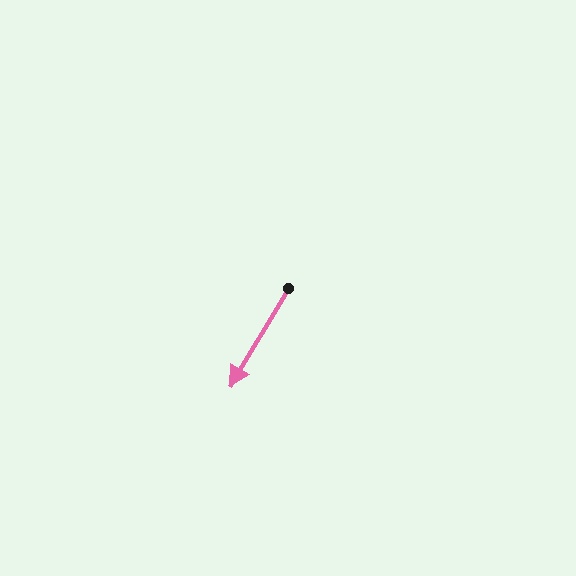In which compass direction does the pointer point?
Southwest.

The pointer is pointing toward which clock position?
Roughly 7 o'clock.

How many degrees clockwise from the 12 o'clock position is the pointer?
Approximately 211 degrees.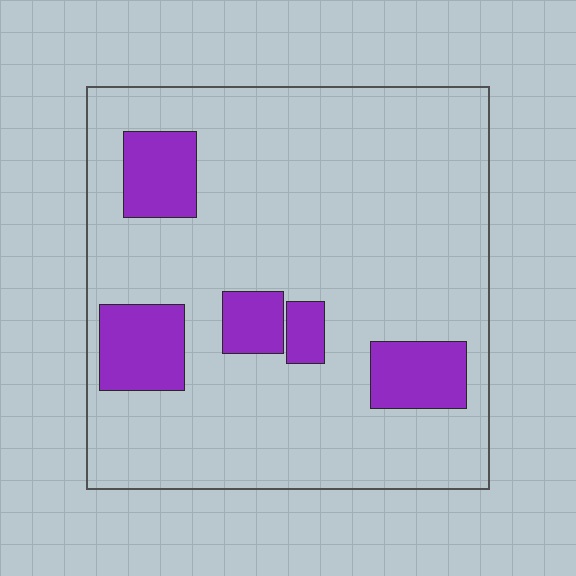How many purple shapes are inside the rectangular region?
5.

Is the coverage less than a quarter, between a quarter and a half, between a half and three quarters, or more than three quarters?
Less than a quarter.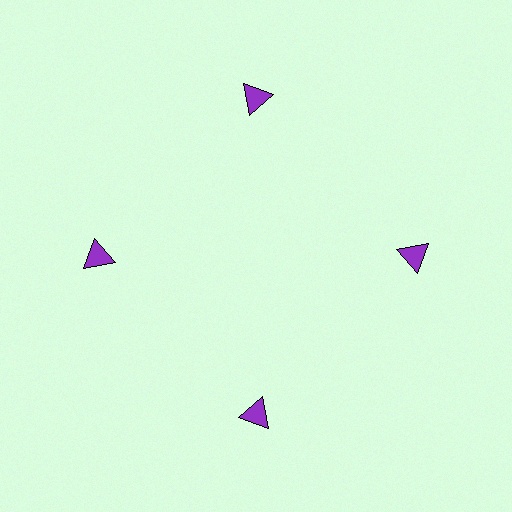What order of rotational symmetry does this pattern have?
This pattern has 4-fold rotational symmetry.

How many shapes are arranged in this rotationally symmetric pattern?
There are 4 shapes, arranged in 4 groups of 1.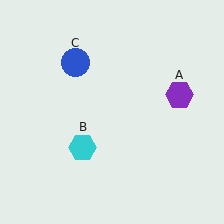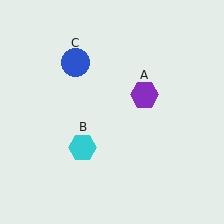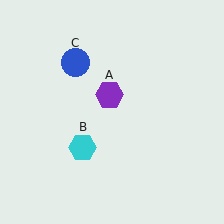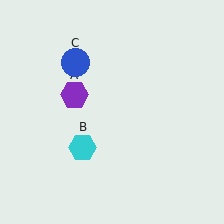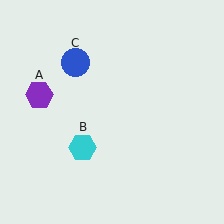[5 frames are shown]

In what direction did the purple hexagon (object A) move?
The purple hexagon (object A) moved left.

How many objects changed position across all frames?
1 object changed position: purple hexagon (object A).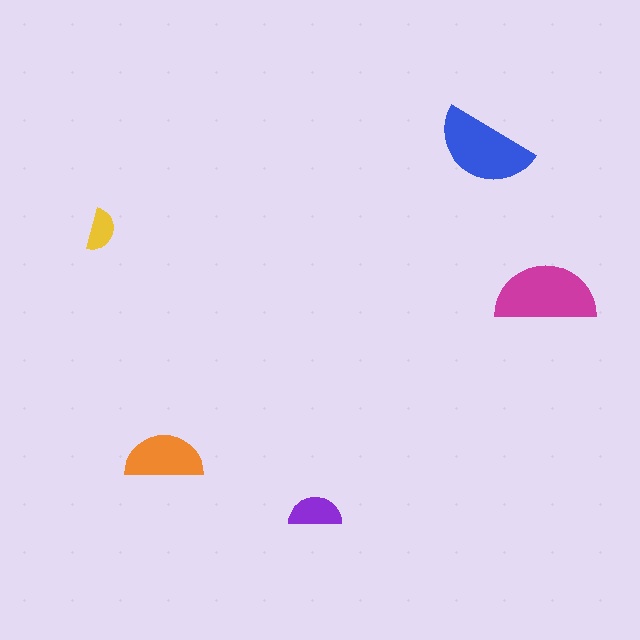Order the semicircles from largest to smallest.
the magenta one, the blue one, the orange one, the purple one, the yellow one.